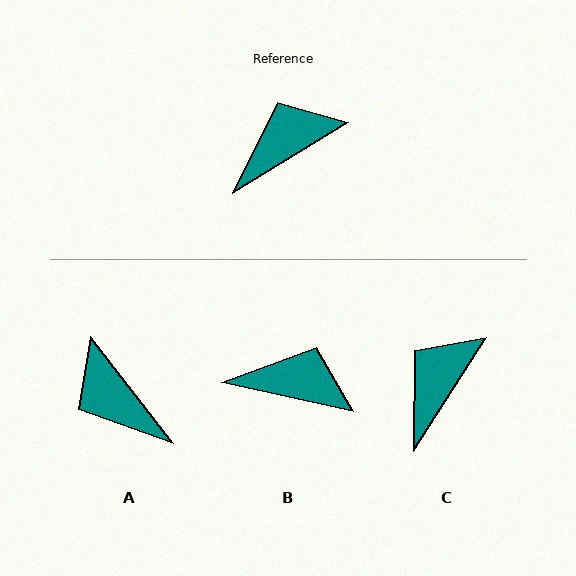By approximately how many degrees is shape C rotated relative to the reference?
Approximately 26 degrees counter-clockwise.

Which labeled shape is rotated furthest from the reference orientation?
A, about 97 degrees away.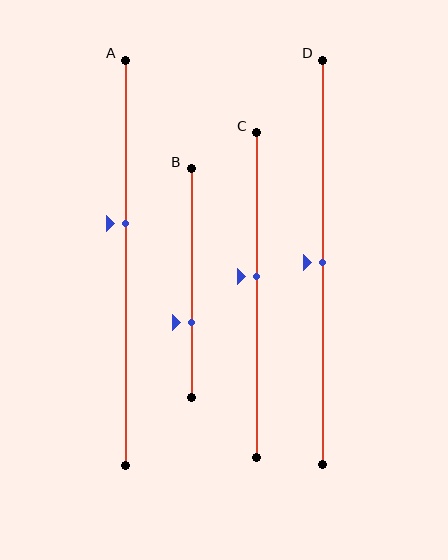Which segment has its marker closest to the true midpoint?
Segment D has its marker closest to the true midpoint.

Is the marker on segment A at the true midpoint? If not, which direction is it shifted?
No, the marker on segment A is shifted upward by about 10% of the segment length.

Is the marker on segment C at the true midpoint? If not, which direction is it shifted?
No, the marker on segment C is shifted upward by about 6% of the segment length.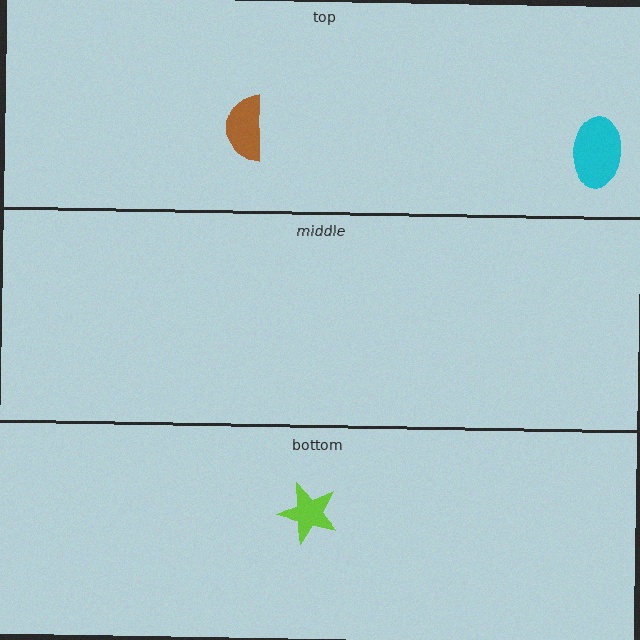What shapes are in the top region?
The brown semicircle, the cyan ellipse.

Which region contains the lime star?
The bottom region.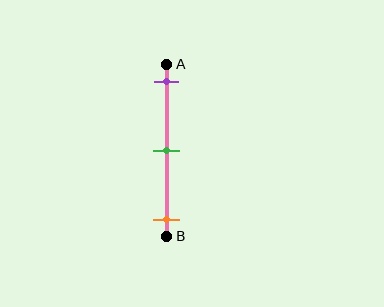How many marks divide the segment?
There are 3 marks dividing the segment.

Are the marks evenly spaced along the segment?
Yes, the marks are approximately evenly spaced.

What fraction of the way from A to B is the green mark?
The green mark is approximately 50% (0.5) of the way from A to B.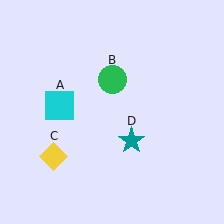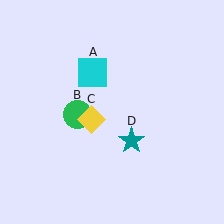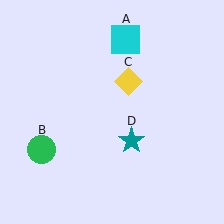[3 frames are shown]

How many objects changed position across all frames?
3 objects changed position: cyan square (object A), green circle (object B), yellow diamond (object C).